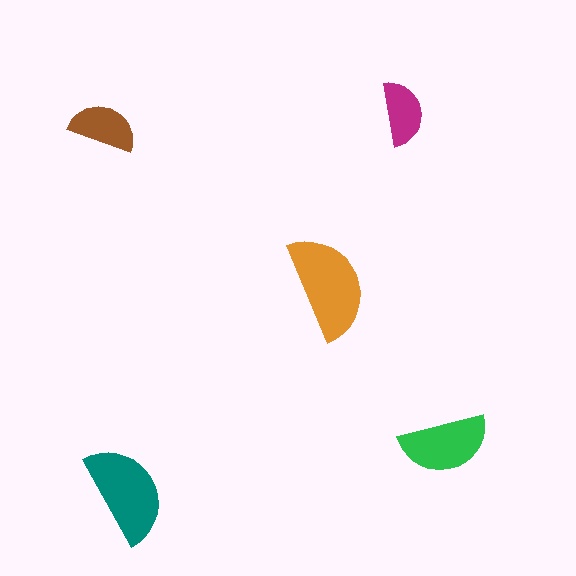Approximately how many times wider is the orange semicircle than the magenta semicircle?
About 1.5 times wider.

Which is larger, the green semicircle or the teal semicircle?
The teal one.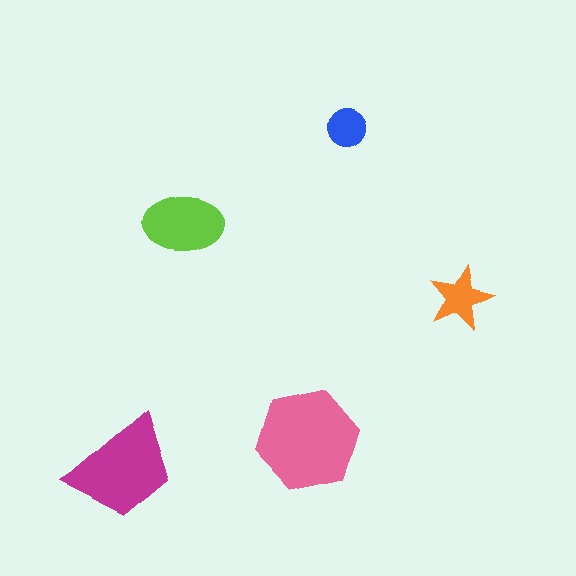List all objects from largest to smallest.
The pink hexagon, the magenta trapezoid, the lime ellipse, the orange star, the blue circle.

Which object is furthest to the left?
The magenta trapezoid is leftmost.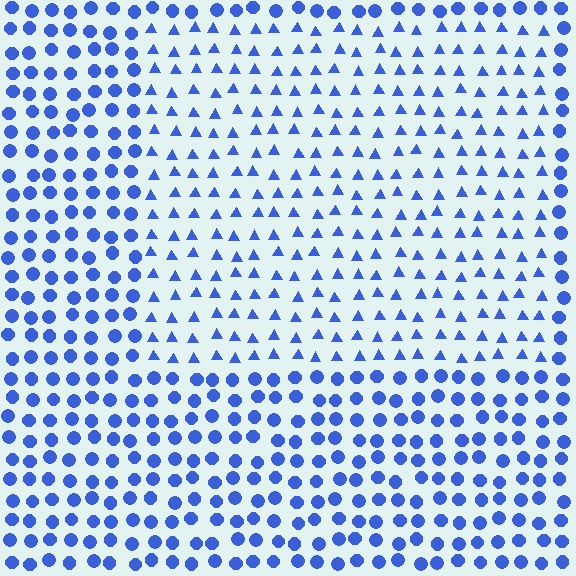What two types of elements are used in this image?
The image uses triangles inside the rectangle region and circles outside it.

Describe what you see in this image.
The image is filled with small blue elements arranged in a uniform grid. A rectangle-shaped region contains triangles, while the surrounding area contains circles. The boundary is defined purely by the change in element shape.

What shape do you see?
I see a rectangle.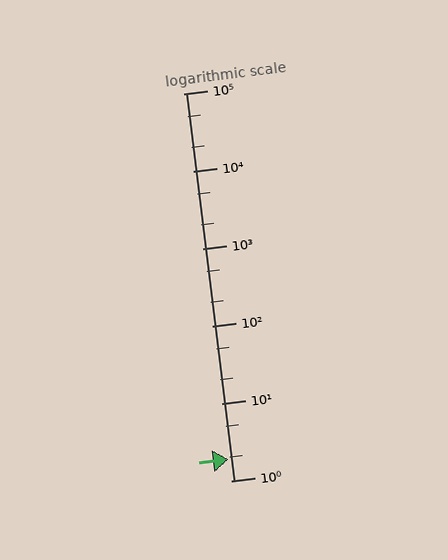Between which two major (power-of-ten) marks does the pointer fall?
The pointer is between 1 and 10.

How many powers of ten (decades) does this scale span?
The scale spans 5 decades, from 1 to 100000.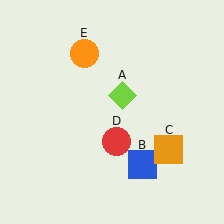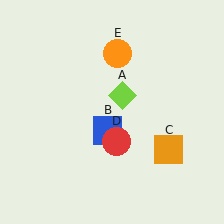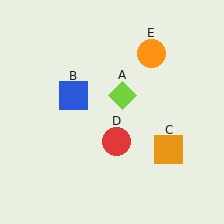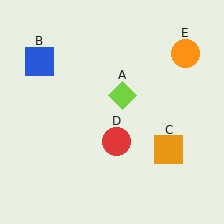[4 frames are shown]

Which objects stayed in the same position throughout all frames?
Lime diamond (object A) and orange square (object C) and red circle (object D) remained stationary.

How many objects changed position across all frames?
2 objects changed position: blue square (object B), orange circle (object E).